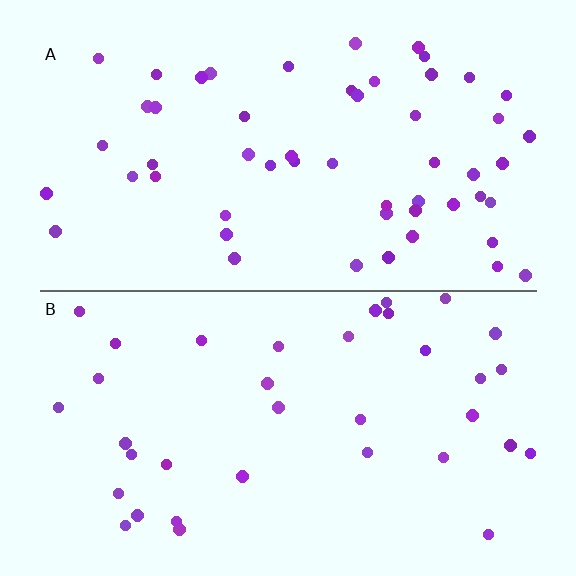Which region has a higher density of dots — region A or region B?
A (the top).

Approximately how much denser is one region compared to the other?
Approximately 1.5× — region A over region B.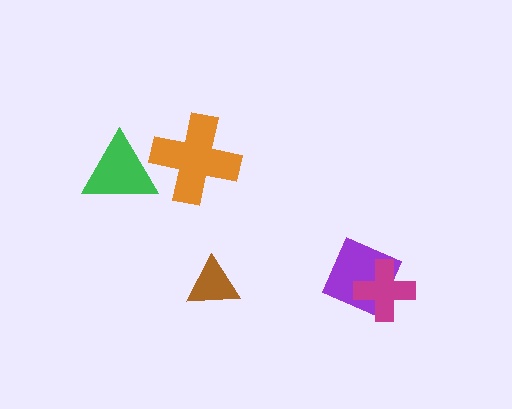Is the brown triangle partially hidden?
No, no other shape covers it.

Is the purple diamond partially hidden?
Yes, it is partially covered by another shape.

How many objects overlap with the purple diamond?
1 object overlaps with the purple diamond.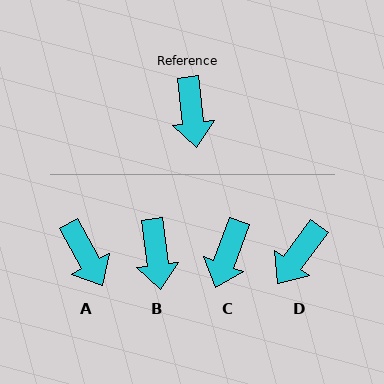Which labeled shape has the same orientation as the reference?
B.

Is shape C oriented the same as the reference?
No, it is off by about 27 degrees.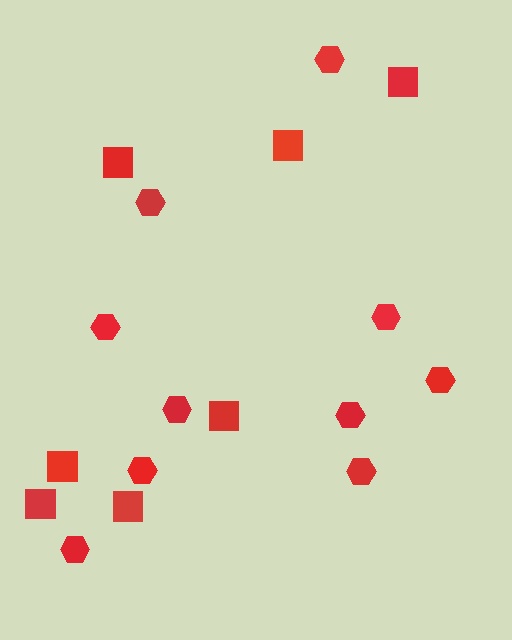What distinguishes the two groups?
There are 2 groups: one group of hexagons (10) and one group of squares (7).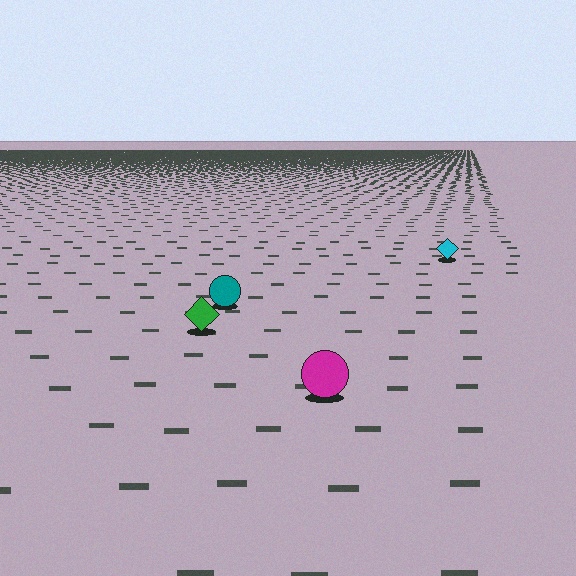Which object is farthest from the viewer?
The cyan diamond is farthest from the viewer. It appears smaller and the ground texture around it is denser.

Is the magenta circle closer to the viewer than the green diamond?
Yes. The magenta circle is closer — you can tell from the texture gradient: the ground texture is coarser near it.